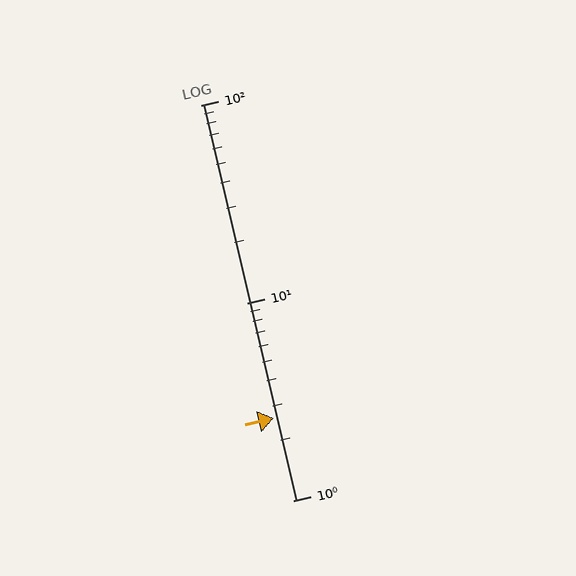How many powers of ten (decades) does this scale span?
The scale spans 2 decades, from 1 to 100.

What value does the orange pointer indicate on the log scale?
The pointer indicates approximately 2.6.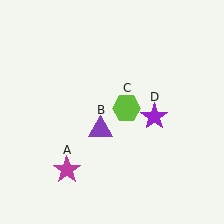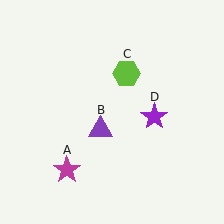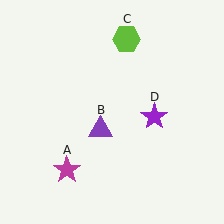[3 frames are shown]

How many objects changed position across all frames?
1 object changed position: lime hexagon (object C).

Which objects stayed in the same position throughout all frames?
Magenta star (object A) and purple triangle (object B) and purple star (object D) remained stationary.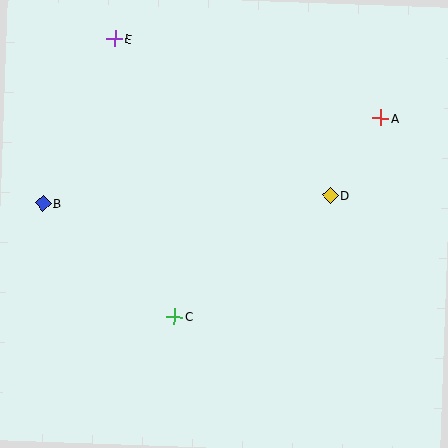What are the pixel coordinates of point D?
Point D is at (330, 195).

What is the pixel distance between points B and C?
The distance between B and C is 174 pixels.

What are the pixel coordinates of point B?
Point B is at (43, 203).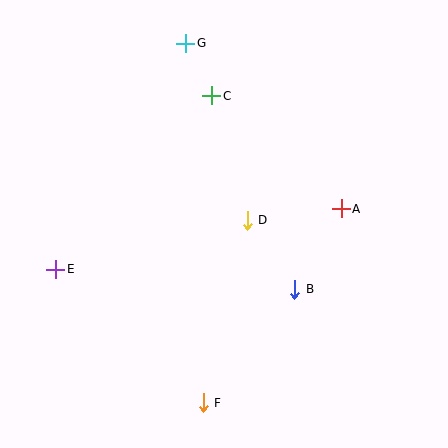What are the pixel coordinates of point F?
Point F is at (203, 403).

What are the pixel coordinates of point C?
Point C is at (212, 96).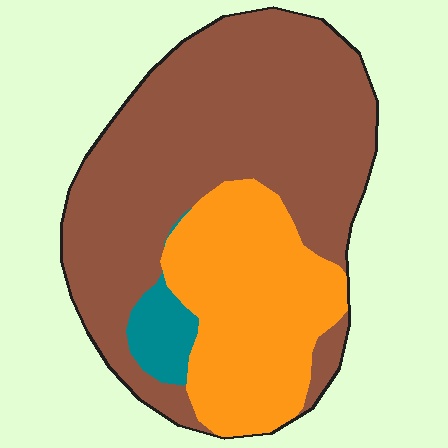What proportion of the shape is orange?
Orange covers roughly 30% of the shape.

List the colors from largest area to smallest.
From largest to smallest: brown, orange, teal.